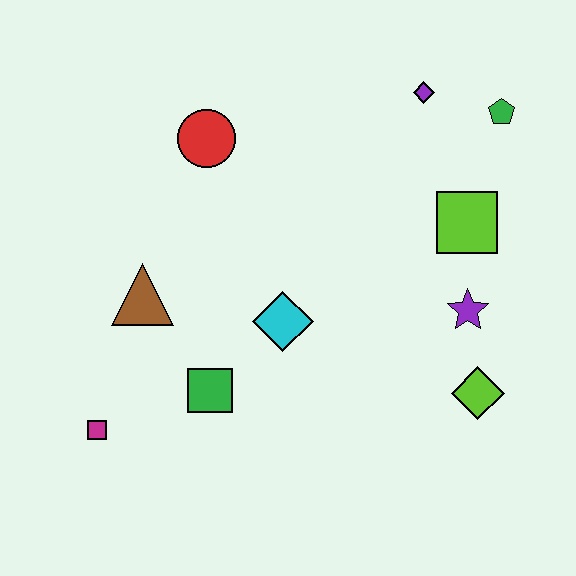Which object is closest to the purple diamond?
The green pentagon is closest to the purple diamond.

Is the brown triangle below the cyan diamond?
No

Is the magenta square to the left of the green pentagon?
Yes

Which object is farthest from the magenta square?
The green pentagon is farthest from the magenta square.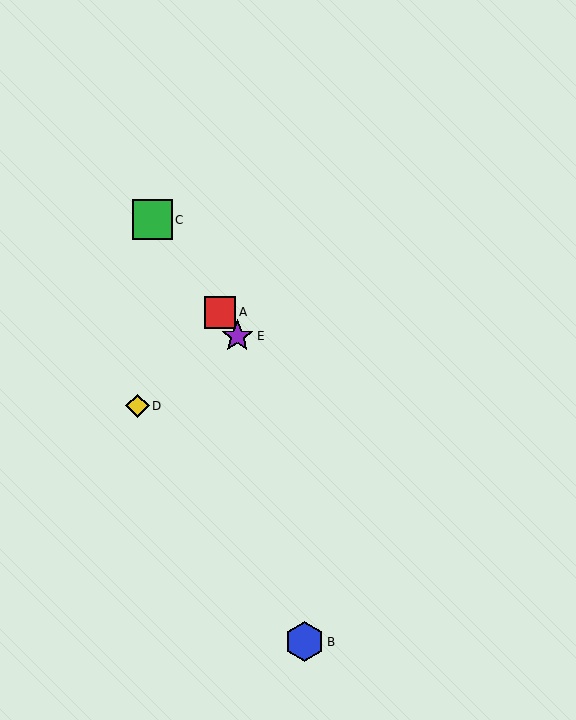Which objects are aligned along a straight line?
Objects A, C, E are aligned along a straight line.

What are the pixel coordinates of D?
Object D is at (138, 406).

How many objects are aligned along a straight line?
3 objects (A, C, E) are aligned along a straight line.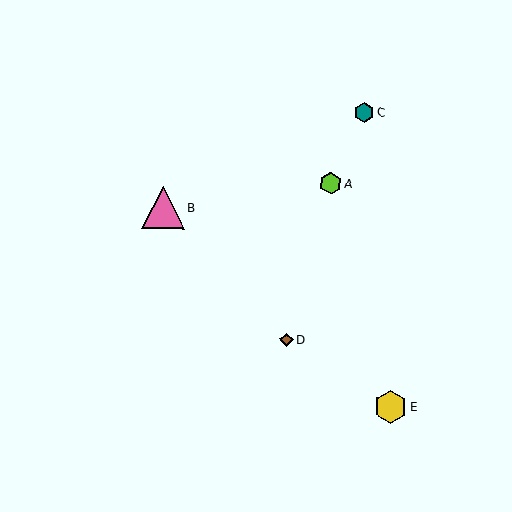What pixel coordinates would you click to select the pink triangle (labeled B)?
Click at (163, 207) to select the pink triangle B.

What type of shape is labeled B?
Shape B is a pink triangle.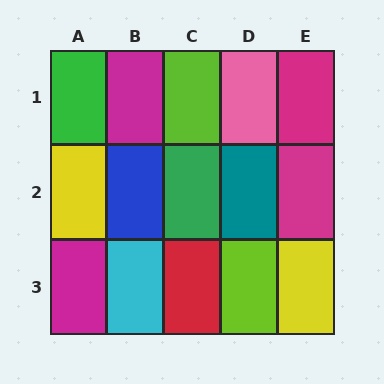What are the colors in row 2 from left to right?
Yellow, blue, green, teal, magenta.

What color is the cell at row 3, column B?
Cyan.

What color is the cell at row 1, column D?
Pink.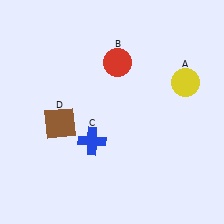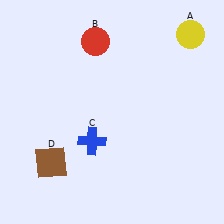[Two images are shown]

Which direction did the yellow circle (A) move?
The yellow circle (A) moved up.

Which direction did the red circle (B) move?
The red circle (B) moved left.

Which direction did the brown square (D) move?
The brown square (D) moved down.